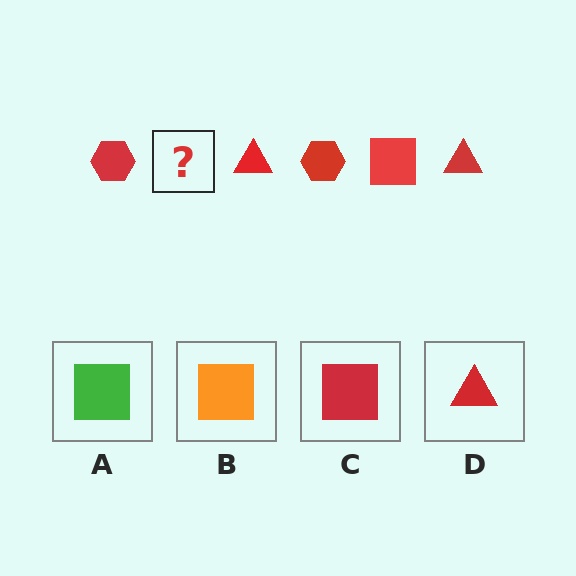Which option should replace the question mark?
Option C.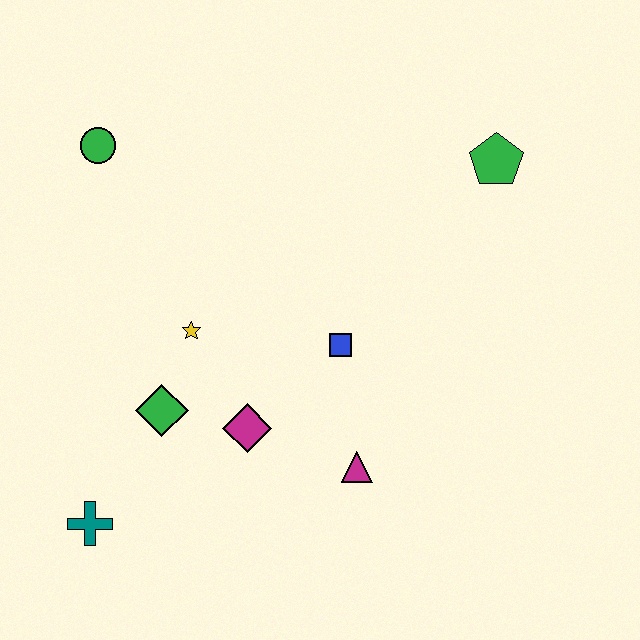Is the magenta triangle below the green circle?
Yes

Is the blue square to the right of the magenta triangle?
No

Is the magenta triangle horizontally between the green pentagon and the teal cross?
Yes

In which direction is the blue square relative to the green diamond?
The blue square is to the right of the green diamond.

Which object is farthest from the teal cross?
The green pentagon is farthest from the teal cross.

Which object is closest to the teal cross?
The green diamond is closest to the teal cross.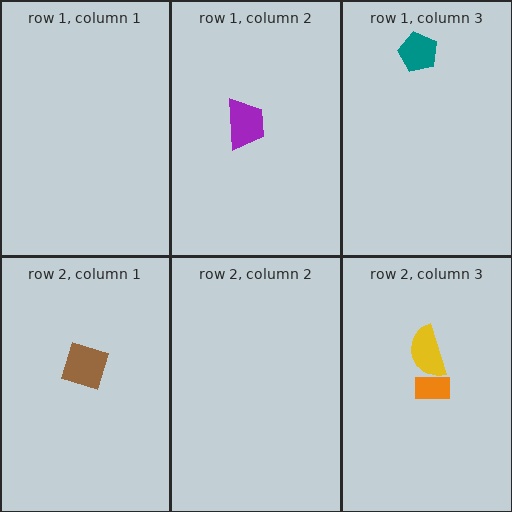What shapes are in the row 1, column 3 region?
The teal pentagon.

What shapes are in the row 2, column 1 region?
The brown square.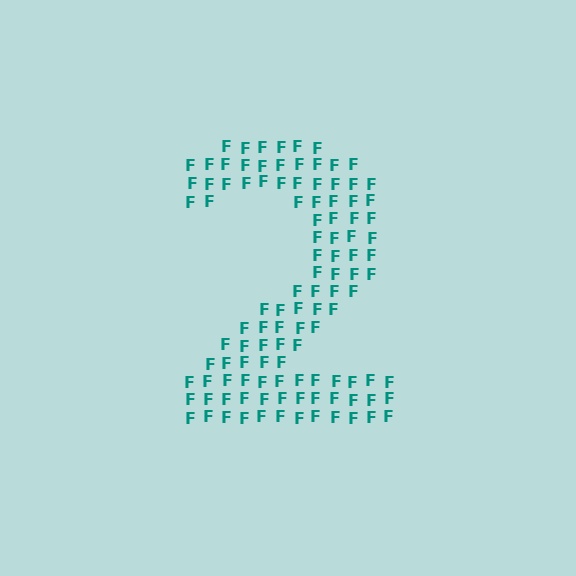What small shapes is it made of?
It is made of small letter F's.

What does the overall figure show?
The overall figure shows the digit 2.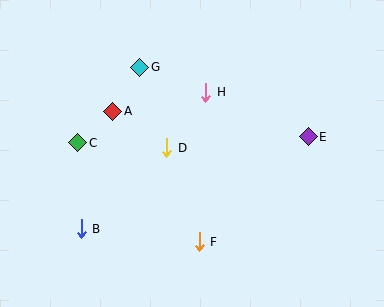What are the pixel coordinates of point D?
Point D is at (167, 148).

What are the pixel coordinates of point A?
Point A is at (113, 111).